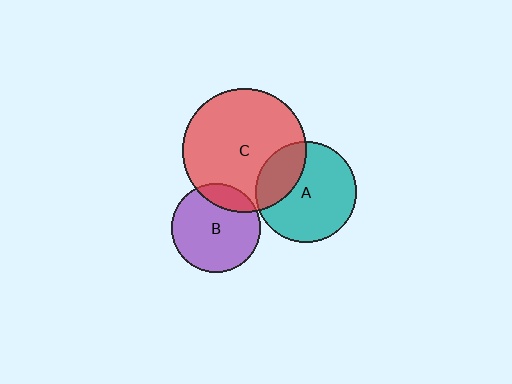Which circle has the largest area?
Circle C (red).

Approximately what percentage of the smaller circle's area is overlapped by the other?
Approximately 15%.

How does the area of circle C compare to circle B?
Approximately 1.9 times.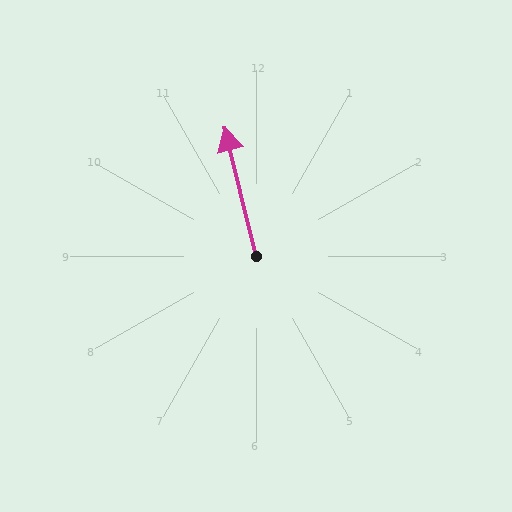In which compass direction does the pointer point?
North.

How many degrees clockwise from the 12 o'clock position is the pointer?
Approximately 346 degrees.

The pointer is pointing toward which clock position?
Roughly 12 o'clock.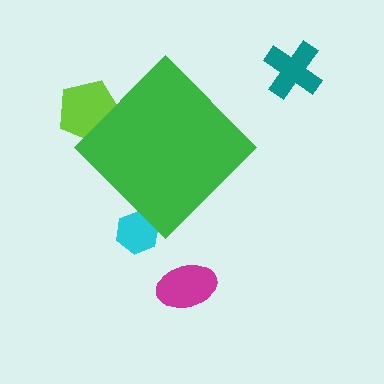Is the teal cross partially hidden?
No, the teal cross is fully visible.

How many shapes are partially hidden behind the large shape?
2 shapes are partially hidden.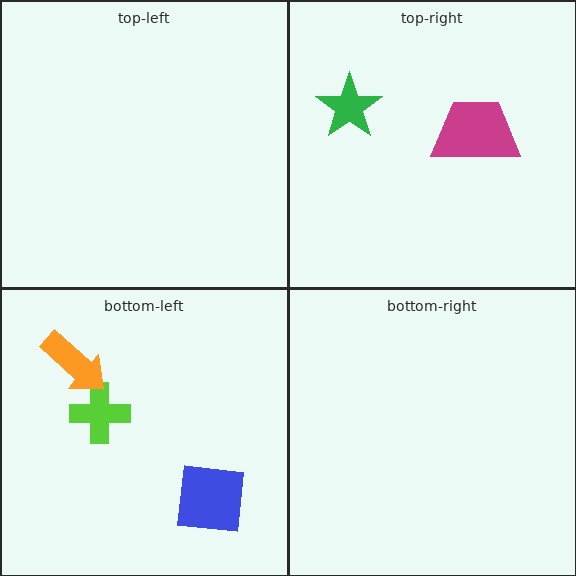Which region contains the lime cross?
The bottom-left region.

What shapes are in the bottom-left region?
The lime cross, the orange arrow, the blue square.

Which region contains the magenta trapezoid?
The top-right region.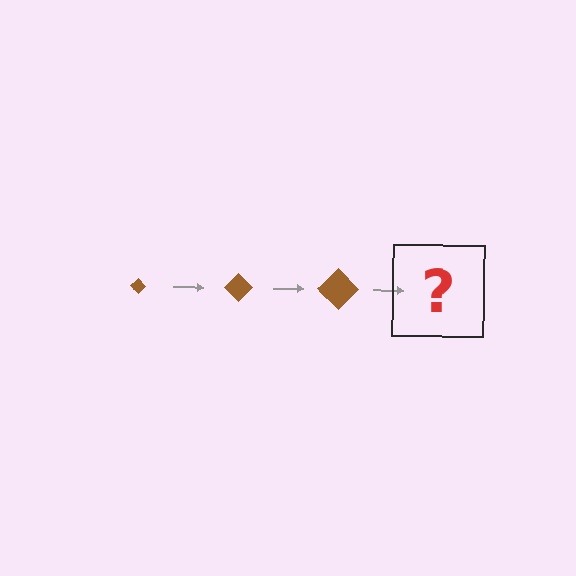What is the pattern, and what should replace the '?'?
The pattern is that the diamond gets progressively larger each step. The '?' should be a brown diamond, larger than the previous one.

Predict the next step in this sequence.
The next step is a brown diamond, larger than the previous one.